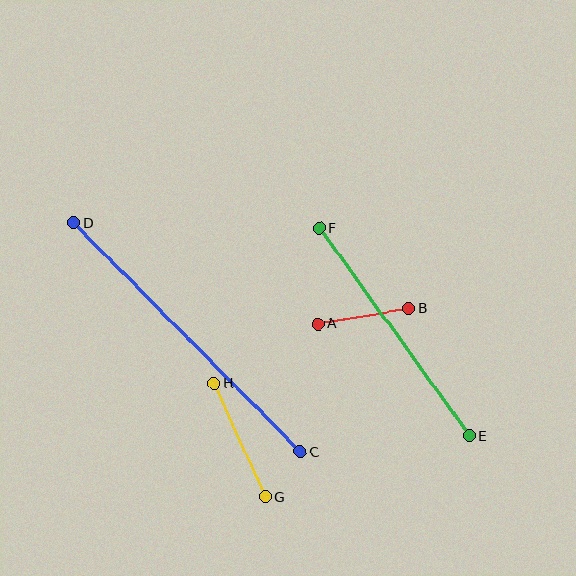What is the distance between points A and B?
The distance is approximately 93 pixels.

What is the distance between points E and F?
The distance is approximately 256 pixels.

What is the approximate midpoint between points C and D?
The midpoint is at approximately (187, 337) pixels.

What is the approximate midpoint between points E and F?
The midpoint is at approximately (395, 332) pixels.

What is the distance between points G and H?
The distance is approximately 125 pixels.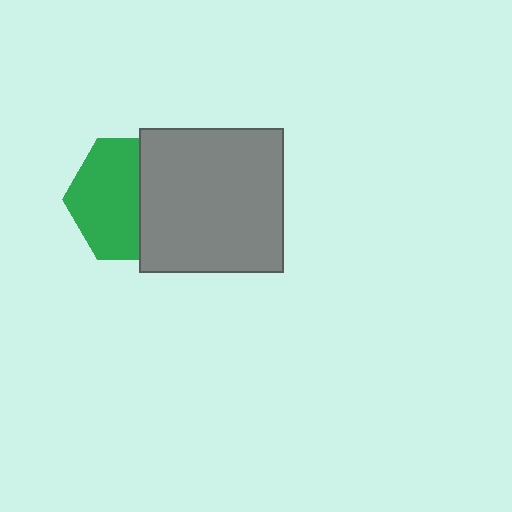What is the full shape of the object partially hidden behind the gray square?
The partially hidden object is a green hexagon.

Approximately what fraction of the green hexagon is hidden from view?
Roughly 43% of the green hexagon is hidden behind the gray square.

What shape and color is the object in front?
The object in front is a gray square.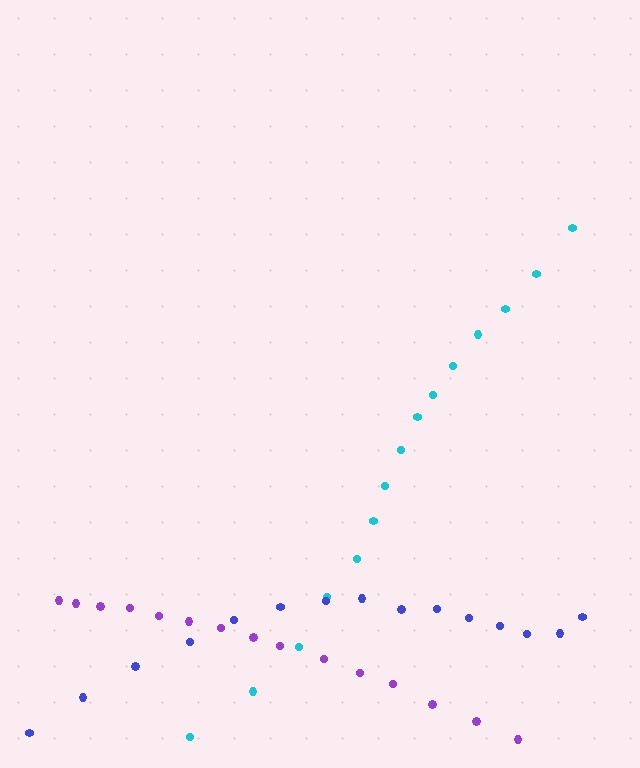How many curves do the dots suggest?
There are 3 distinct paths.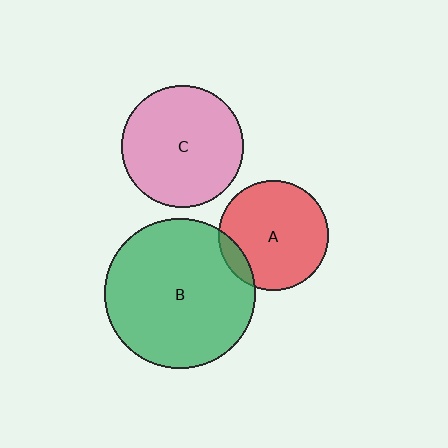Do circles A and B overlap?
Yes.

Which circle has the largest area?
Circle B (green).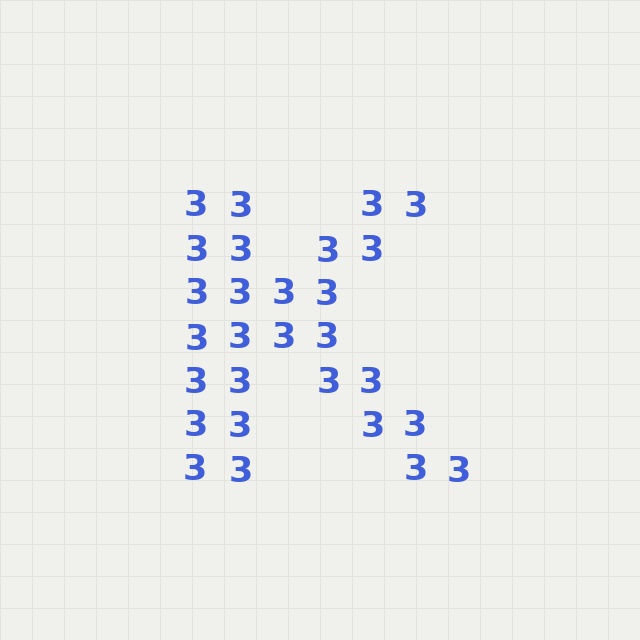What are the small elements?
The small elements are digit 3's.